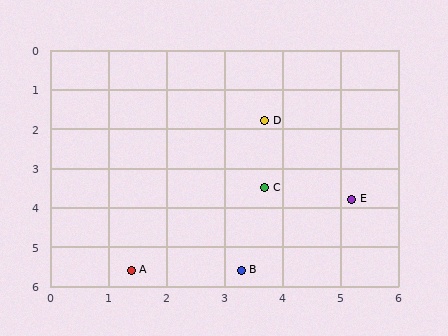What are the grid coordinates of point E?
Point E is at approximately (5.2, 3.8).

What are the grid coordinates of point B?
Point B is at approximately (3.3, 5.6).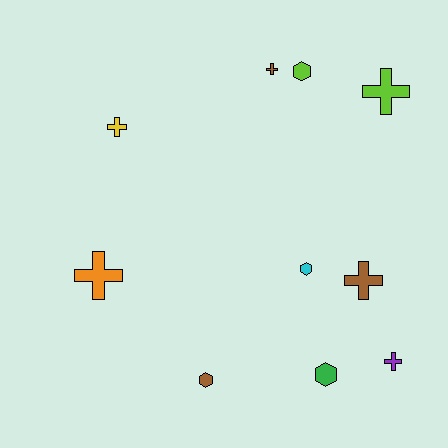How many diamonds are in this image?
There are no diamonds.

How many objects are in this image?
There are 10 objects.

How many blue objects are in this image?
There are no blue objects.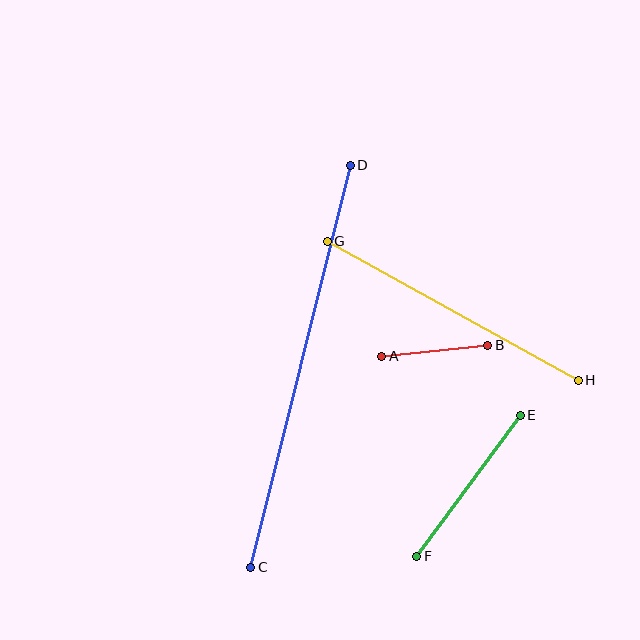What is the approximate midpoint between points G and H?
The midpoint is at approximately (453, 311) pixels.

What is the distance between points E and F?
The distance is approximately 175 pixels.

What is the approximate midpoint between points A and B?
The midpoint is at approximately (435, 351) pixels.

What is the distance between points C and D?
The distance is approximately 414 pixels.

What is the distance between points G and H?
The distance is approximately 287 pixels.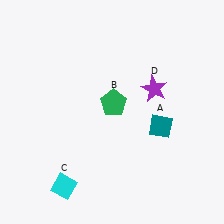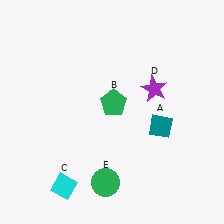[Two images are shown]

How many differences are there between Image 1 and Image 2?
There is 1 difference between the two images.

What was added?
A green circle (E) was added in Image 2.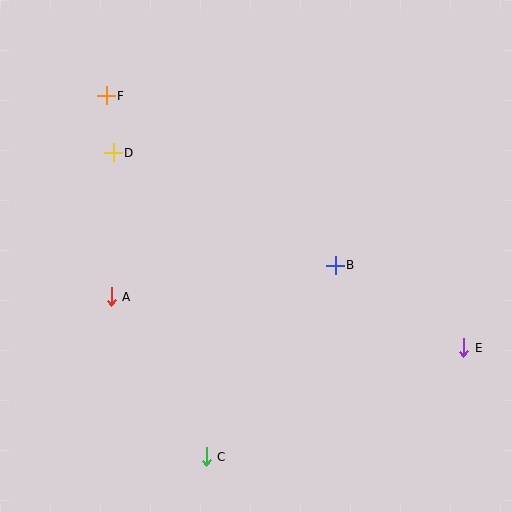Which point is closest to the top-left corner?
Point F is closest to the top-left corner.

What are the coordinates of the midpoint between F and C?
The midpoint between F and C is at (156, 276).